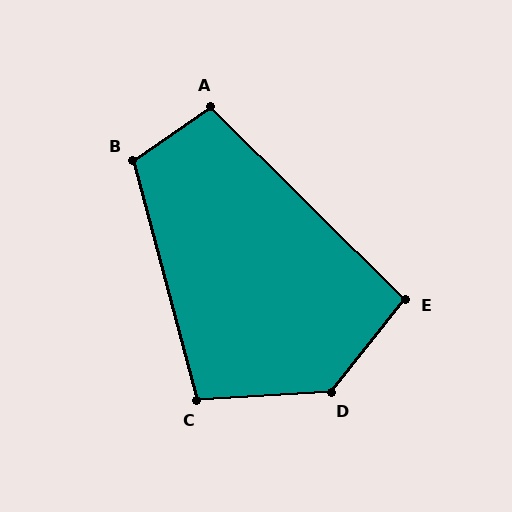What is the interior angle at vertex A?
Approximately 101 degrees (obtuse).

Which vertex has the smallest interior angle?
E, at approximately 96 degrees.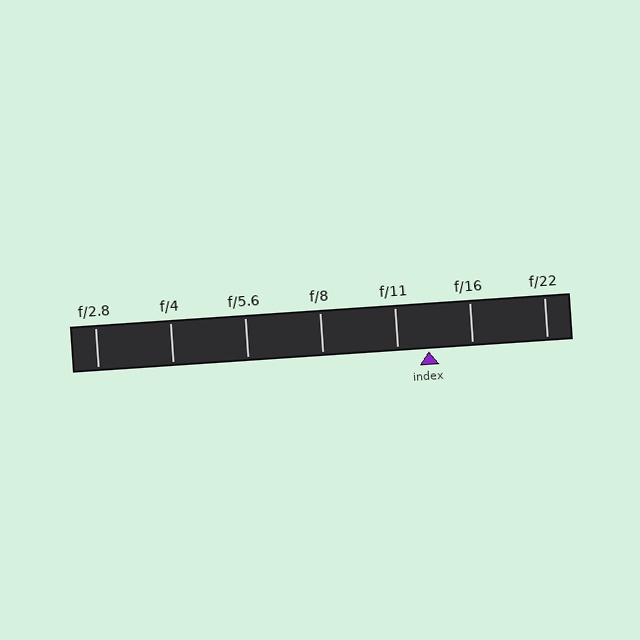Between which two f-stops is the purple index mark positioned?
The index mark is between f/11 and f/16.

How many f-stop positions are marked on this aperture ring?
There are 7 f-stop positions marked.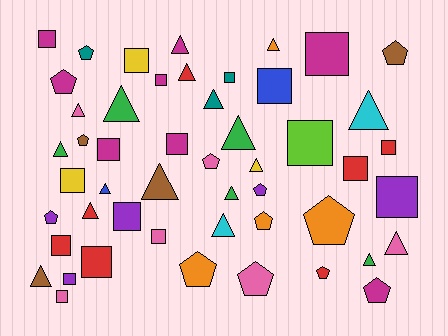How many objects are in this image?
There are 50 objects.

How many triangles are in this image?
There are 18 triangles.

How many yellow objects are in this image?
There are 3 yellow objects.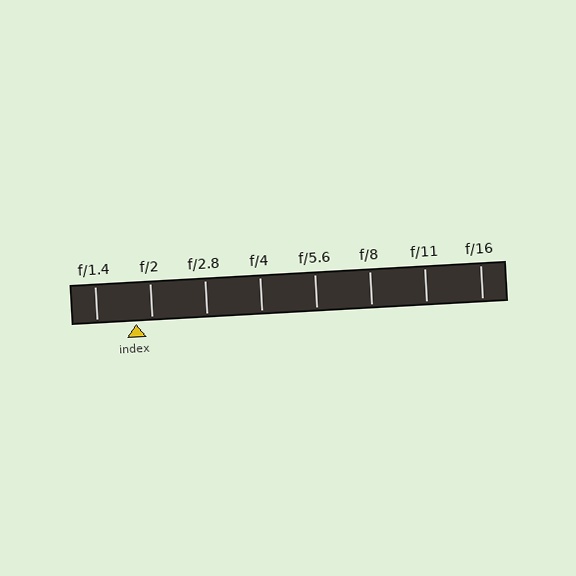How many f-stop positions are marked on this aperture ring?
There are 8 f-stop positions marked.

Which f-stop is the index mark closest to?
The index mark is closest to f/2.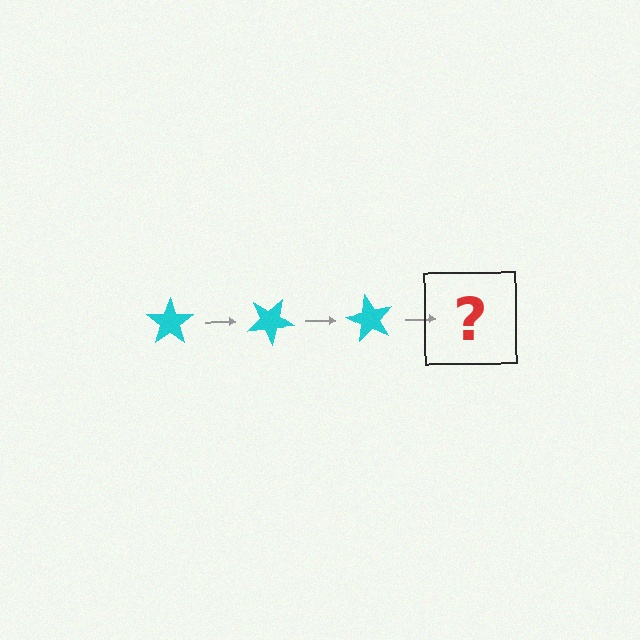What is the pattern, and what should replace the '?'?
The pattern is that the star rotates 30 degrees each step. The '?' should be a cyan star rotated 90 degrees.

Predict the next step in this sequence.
The next step is a cyan star rotated 90 degrees.